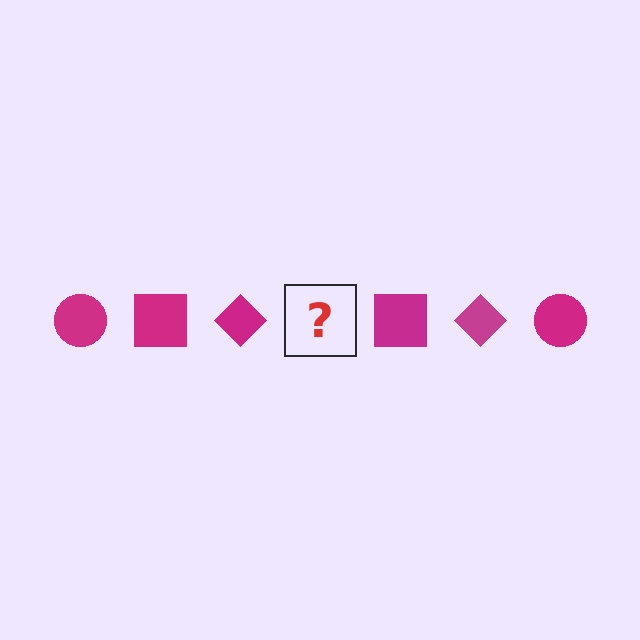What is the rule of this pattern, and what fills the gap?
The rule is that the pattern cycles through circle, square, diamond shapes in magenta. The gap should be filled with a magenta circle.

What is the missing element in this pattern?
The missing element is a magenta circle.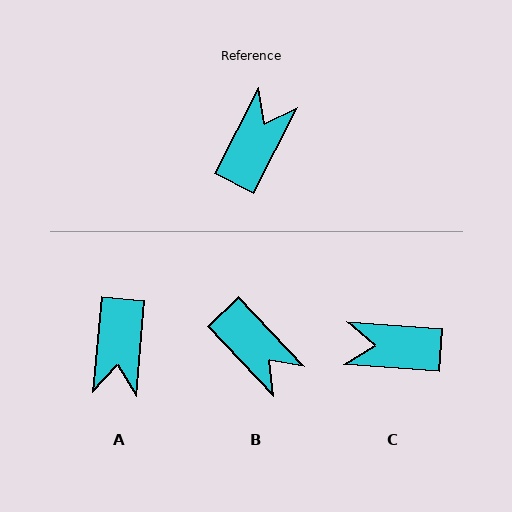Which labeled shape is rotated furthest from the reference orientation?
A, about 158 degrees away.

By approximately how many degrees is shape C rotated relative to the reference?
Approximately 113 degrees counter-clockwise.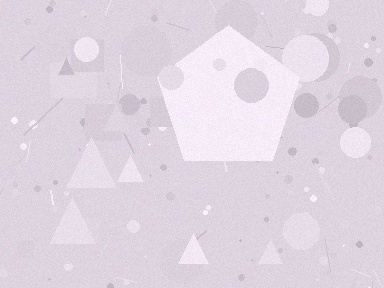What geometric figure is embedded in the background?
A pentagon is embedded in the background.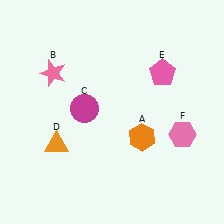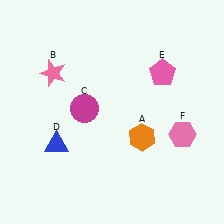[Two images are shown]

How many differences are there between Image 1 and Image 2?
There is 1 difference between the two images.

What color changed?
The triangle (D) changed from orange in Image 1 to blue in Image 2.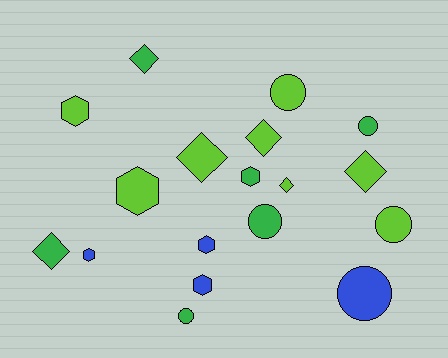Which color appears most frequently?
Lime, with 8 objects.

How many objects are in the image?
There are 18 objects.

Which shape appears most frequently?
Diamond, with 6 objects.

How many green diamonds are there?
There are 2 green diamonds.